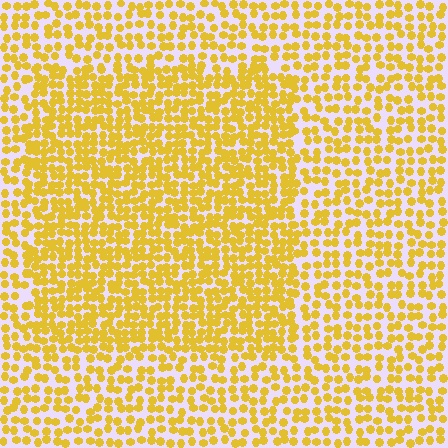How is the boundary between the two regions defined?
The boundary is defined by a change in element density (approximately 1.6x ratio). All elements are the same color, size, and shape.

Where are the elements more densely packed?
The elements are more densely packed inside the rectangle boundary.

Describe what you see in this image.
The image contains small yellow elements arranged at two different densities. A rectangle-shaped region is visible where the elements are more densely packed than the surrounding area.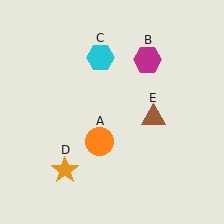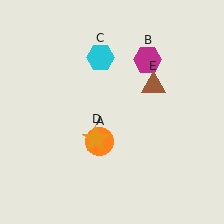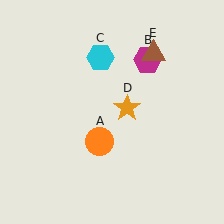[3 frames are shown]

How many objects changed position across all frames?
2 objects changed position: orange star (object D), brown triangle (object E).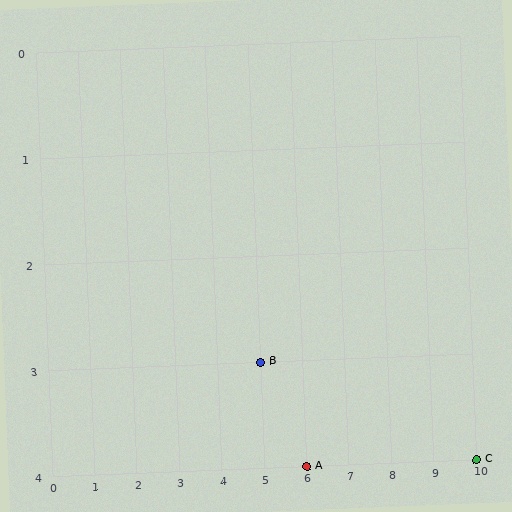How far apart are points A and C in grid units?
Points A and C are 4 columns apart.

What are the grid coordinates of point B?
Point B is at grid coordinates (5, 3).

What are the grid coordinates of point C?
Point C is at grid coordinates (10, 4).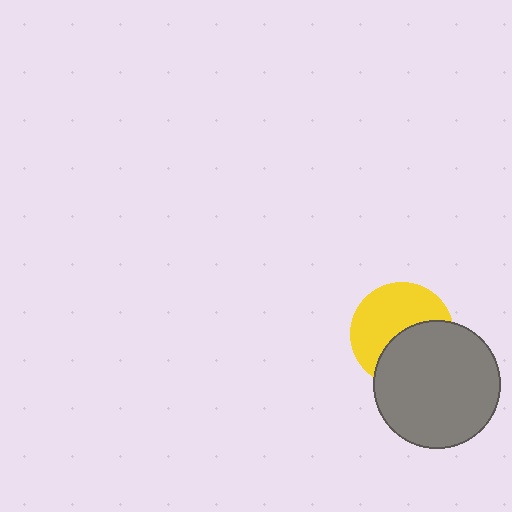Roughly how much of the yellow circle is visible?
About half of it is visible (roughly 55%).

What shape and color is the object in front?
The object in front is a gray circle.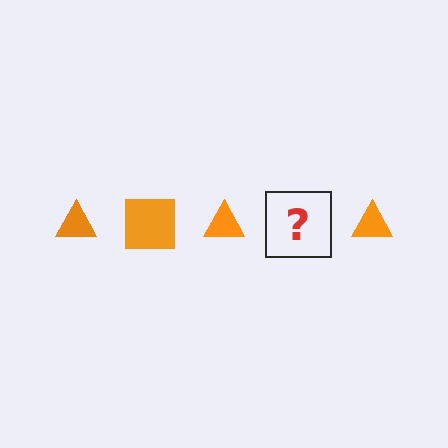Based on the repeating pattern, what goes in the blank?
The blank should be an orange square.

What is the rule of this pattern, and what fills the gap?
The rule is that the pattern cycles through triangle, square shapes in orange. The gap should be filled with an orange square.